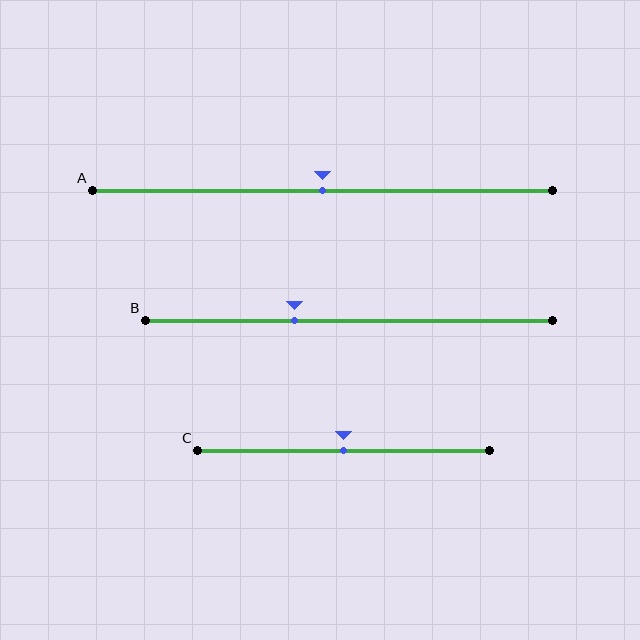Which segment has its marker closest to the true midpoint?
Segment A has its marker closest to the true midpoint.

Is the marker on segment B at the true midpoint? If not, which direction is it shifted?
No, the marker on segment B is shifted to the left by about 14% of the segment length.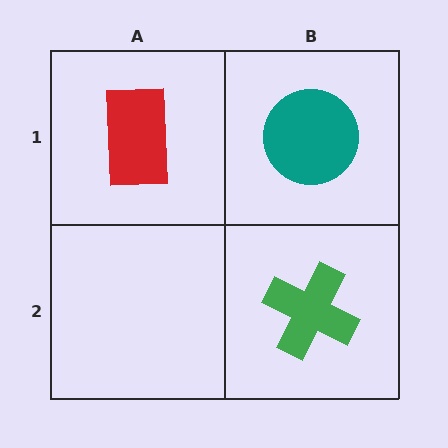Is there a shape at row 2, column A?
No, that cell is empty.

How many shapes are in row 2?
1 shape.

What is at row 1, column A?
A red rectangle.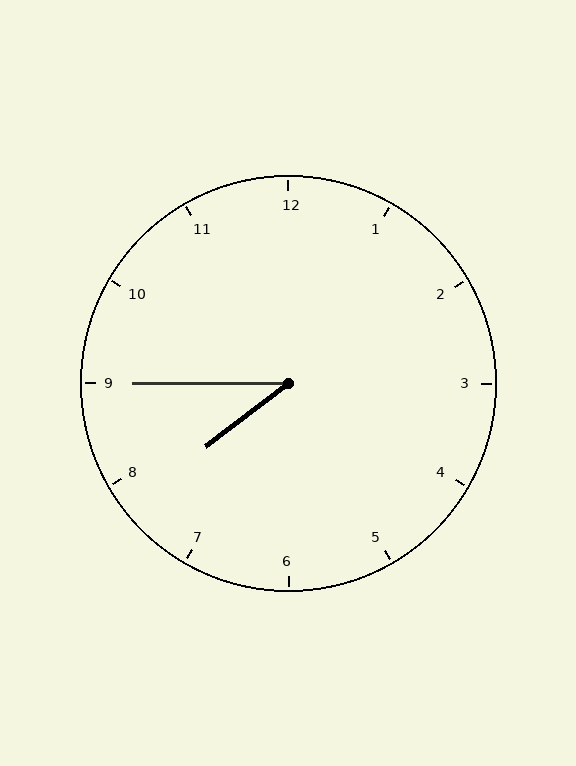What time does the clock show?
7:45.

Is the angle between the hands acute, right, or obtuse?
It is acute.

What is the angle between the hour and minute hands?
Approximately 38 degrees.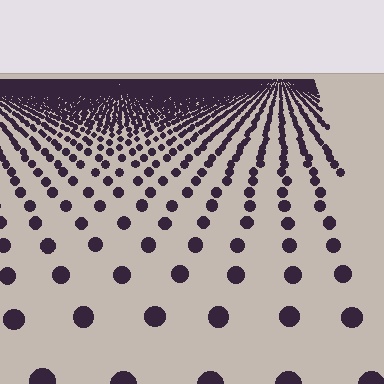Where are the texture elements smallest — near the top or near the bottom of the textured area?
Near the top.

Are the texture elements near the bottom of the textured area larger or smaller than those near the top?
Larger. Near the bottom, elements are closer to the viewer and appear at a bigger on-screen size.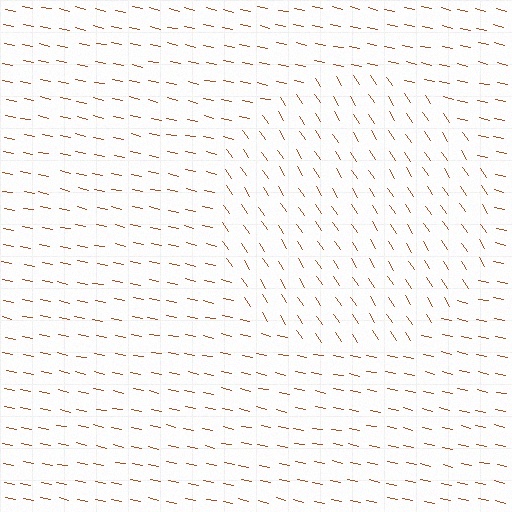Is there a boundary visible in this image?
Yes, there is a texture boundary formed by a change in line orientation.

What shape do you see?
I see a circle.